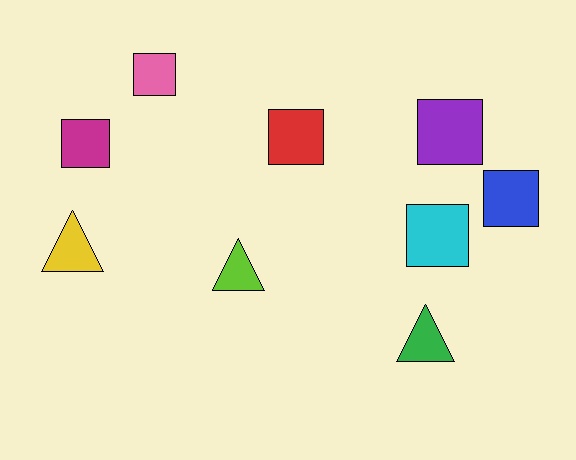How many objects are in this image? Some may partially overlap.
There are 9 objects.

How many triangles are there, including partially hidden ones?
There are 3 triangles.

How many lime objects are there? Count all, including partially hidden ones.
There is 1 lime object.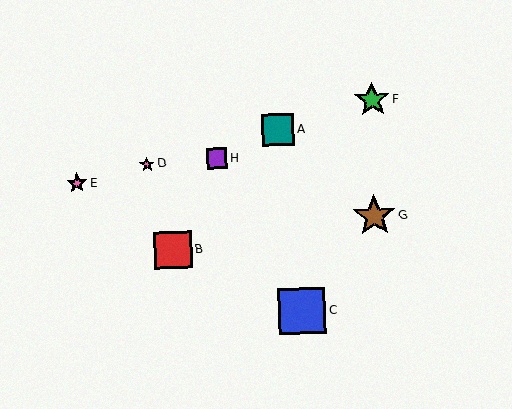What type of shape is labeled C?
Shape C is a blue square.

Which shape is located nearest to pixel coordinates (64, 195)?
The pink star (labeled E) at (77, 183) is nearest to that location.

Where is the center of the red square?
The center of the red square is at (173, 250).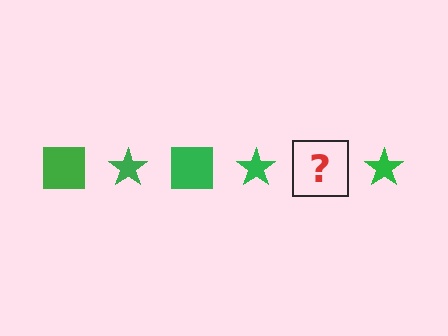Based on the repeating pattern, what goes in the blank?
The blank should be a green square.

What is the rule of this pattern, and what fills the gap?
The rule is that the pattern cycles through square, star shapes in green. The gap should be filled with a green square.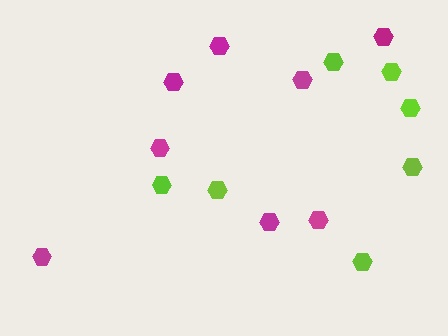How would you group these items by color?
There are 2 groups: one group of magenta hexagons (8) and one group of lime hexagons (7).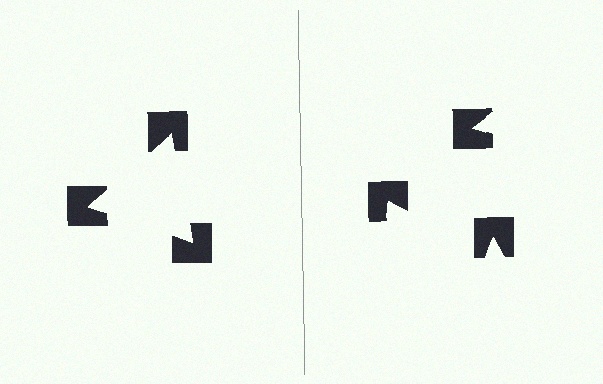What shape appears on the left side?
An illusory triangle.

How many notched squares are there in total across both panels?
6 — 3 on each side.